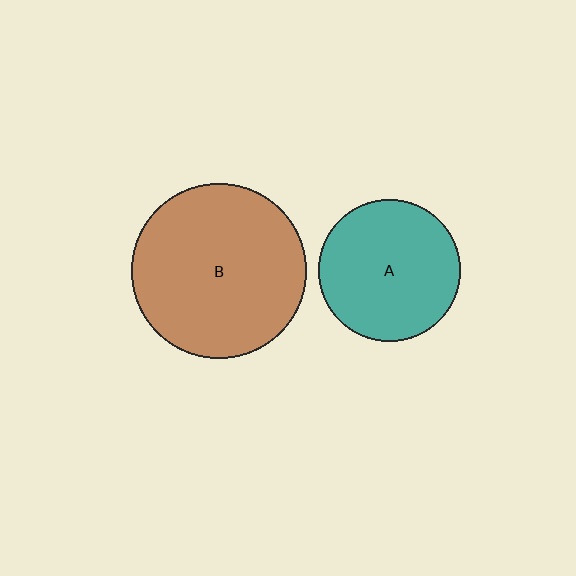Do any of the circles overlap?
No, none of the circles overlap.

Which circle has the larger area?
Circle B (brown).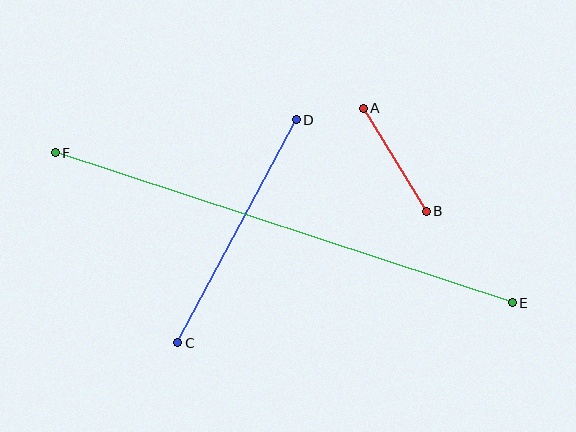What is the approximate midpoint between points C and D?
The midpoint is at approximately (237, 231) pixels.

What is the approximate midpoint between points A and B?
The midpoint is at approximately (395, 160) pixels.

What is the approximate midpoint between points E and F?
The midpoint is at approximately (284, 228) pixels.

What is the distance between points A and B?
The distance is approximately 120 pixels.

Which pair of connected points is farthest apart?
Points E and F are farthest apart.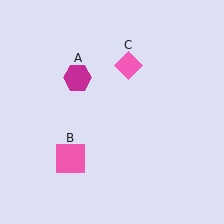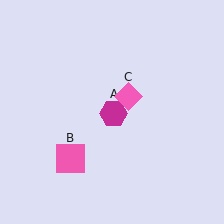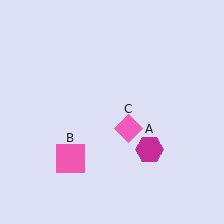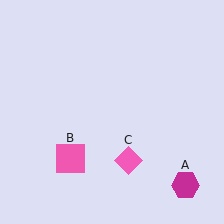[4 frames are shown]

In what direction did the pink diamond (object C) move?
The pink diamond (object C) moved down.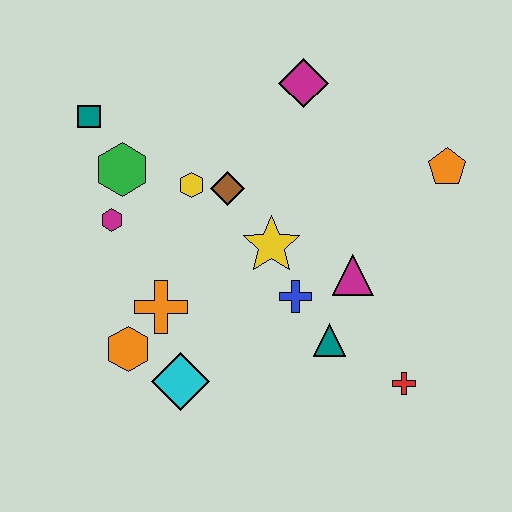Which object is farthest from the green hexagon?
The red cross is farthest from the green hexagon.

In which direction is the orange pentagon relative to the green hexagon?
The orange pentagon is to the right of the green hexagon.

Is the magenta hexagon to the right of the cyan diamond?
No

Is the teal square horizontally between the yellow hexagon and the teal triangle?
No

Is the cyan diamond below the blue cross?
Yes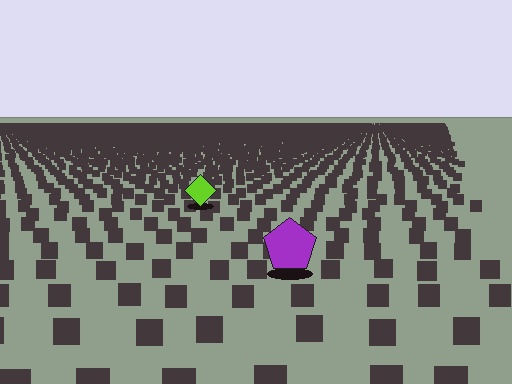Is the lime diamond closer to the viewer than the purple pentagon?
No. The purple pentagon is closer — you can tell from the texture gradient: the ground texture is coarser near it.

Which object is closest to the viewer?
The purple pentagon is closest. The texture marks near it are larger and more spread out.